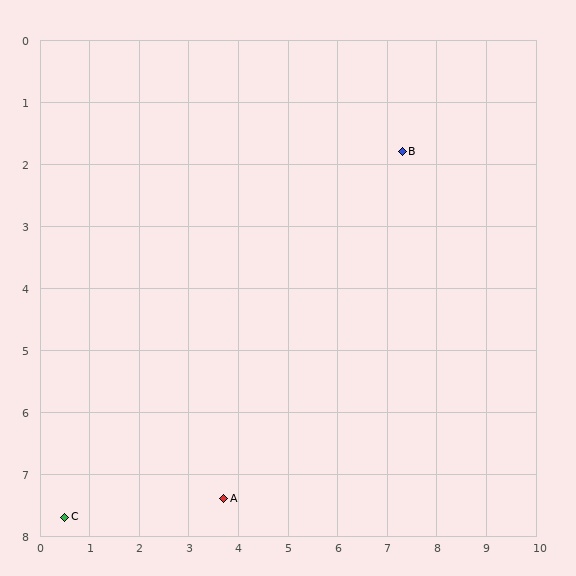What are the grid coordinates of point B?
Point B is at approximately (7.3, 1.8).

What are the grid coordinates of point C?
Point C is at approximately (0.5, 7.7).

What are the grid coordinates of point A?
Point A is at approximately (3.7, 7.4).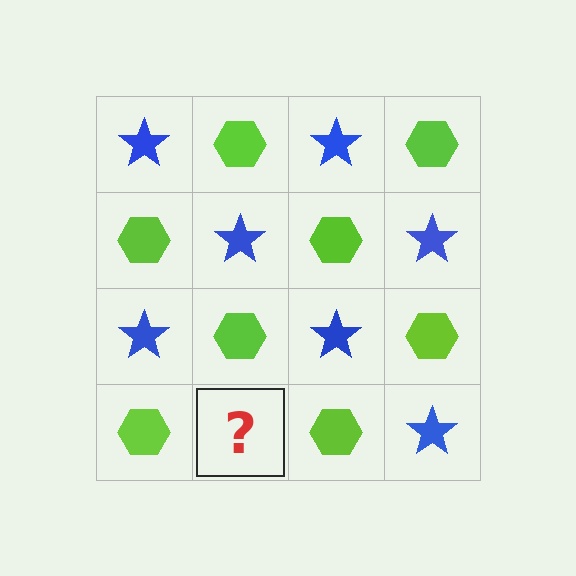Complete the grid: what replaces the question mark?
The question mark should be replaced with a blue star.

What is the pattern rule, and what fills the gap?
The rule is that it alternates blue star and lime hexagon in a checkerboard pattern. The gap should be filled with a blue star.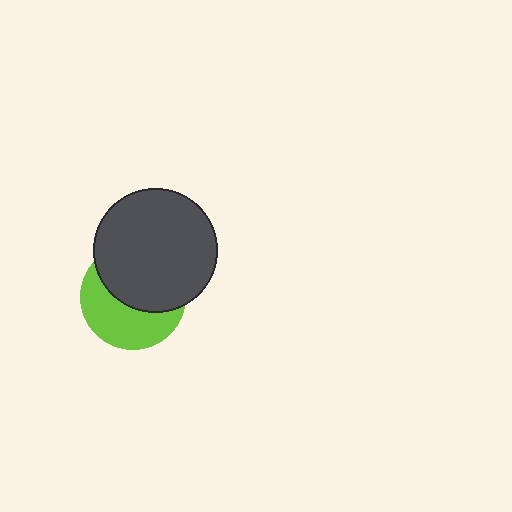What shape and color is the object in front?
The object in front is a dark gray circle.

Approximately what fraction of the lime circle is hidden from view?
Roughly 53% of the lime circle is hidden behind the dark gray circle.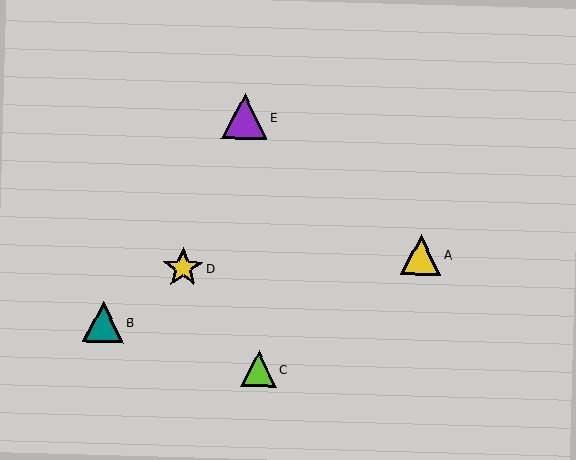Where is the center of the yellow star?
The center of the yellow star is at (183, 268).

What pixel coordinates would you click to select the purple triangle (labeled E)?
Click at (245, 116) to select the purple triangle E.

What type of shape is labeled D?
Shape D is a yellow star.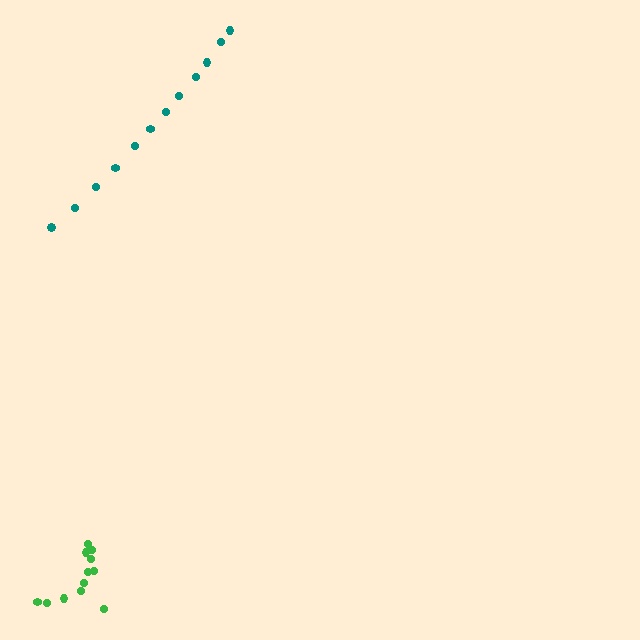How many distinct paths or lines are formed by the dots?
There are 2 distinct paths.